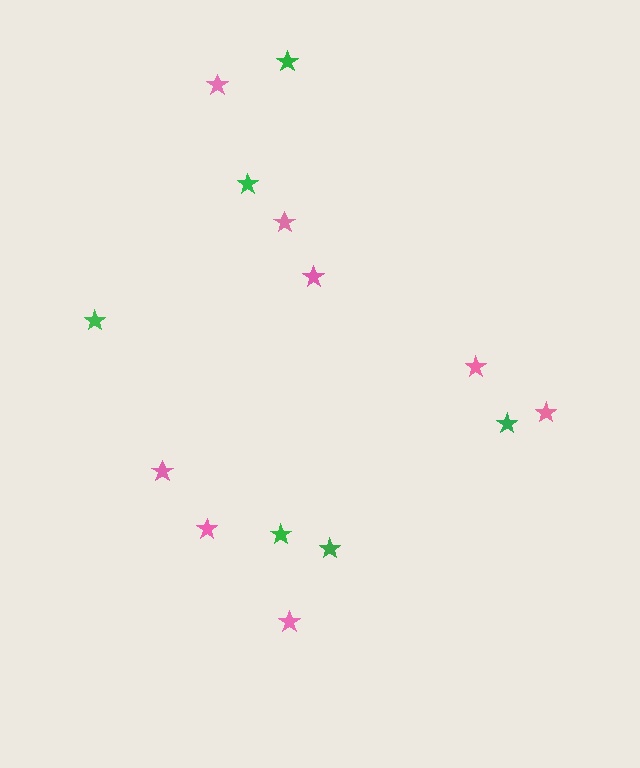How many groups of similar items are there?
There are 2 groups: one group of pink stars (8) and one group of green stars (6).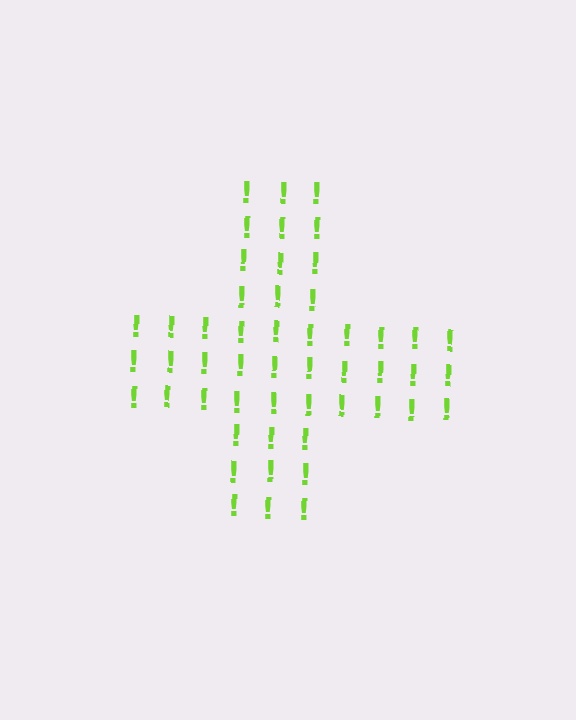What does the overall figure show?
The overall figure shows a cross.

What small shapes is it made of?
It is made of small exclamation marks.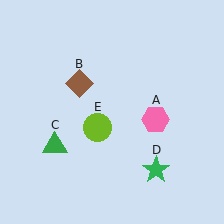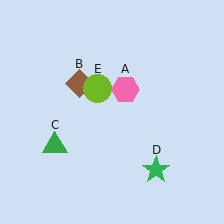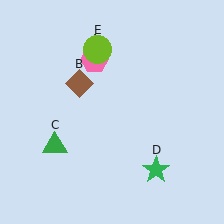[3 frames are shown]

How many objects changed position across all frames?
2 objects changed position: pink hexagon (object A), lime circle (object E).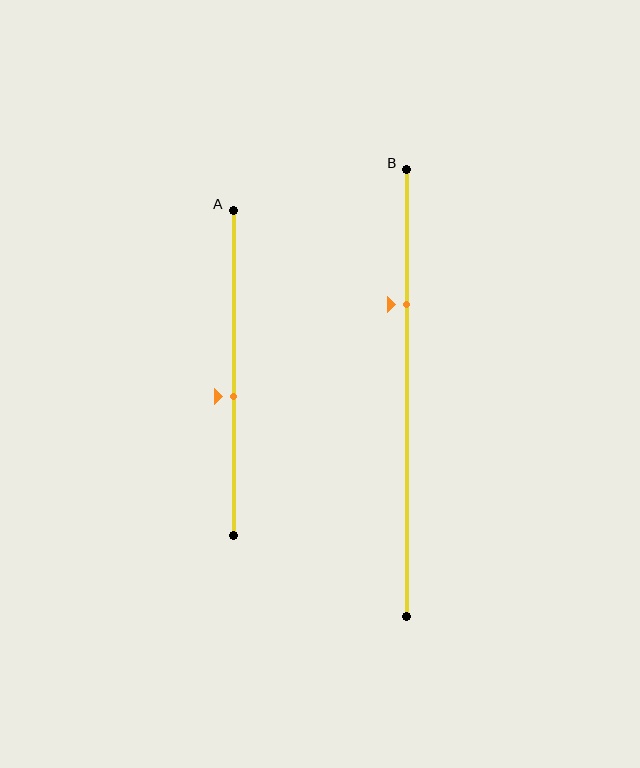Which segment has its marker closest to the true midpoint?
Segment A has its marker closest to the true midpoint.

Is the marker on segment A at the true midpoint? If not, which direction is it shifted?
No, the marker on segment A is shifted downward by about 7% of the segment length.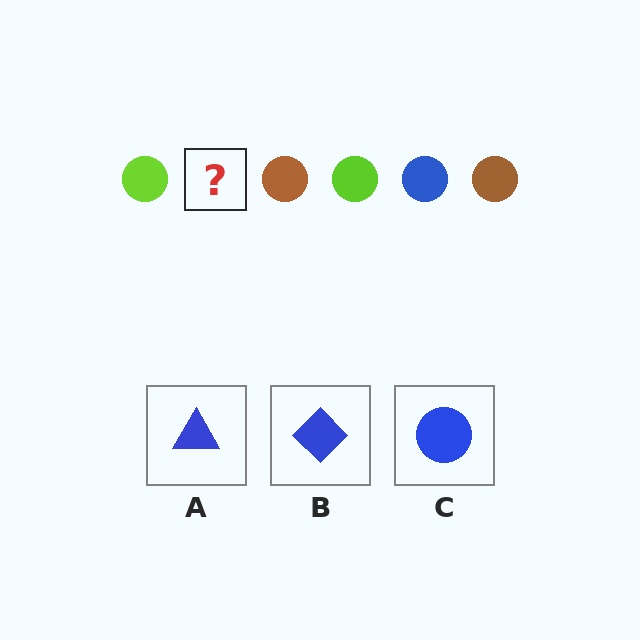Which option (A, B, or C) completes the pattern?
C.